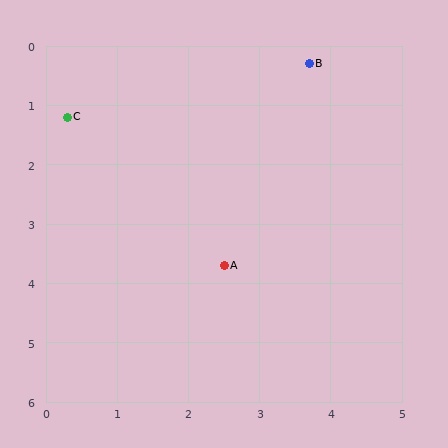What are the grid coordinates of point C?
Point C is at approximately (0.3, 1.2).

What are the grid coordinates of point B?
Point B is at approximately (3.7, 0.3).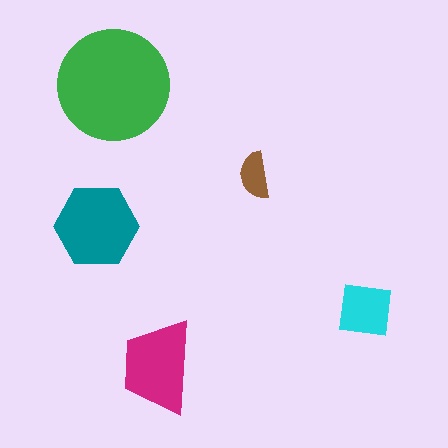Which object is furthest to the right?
The cyan square is rightmost.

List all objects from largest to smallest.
The green circle, the teal hexagon, the magenta trapezoid, the cyan square, the brown semicircle.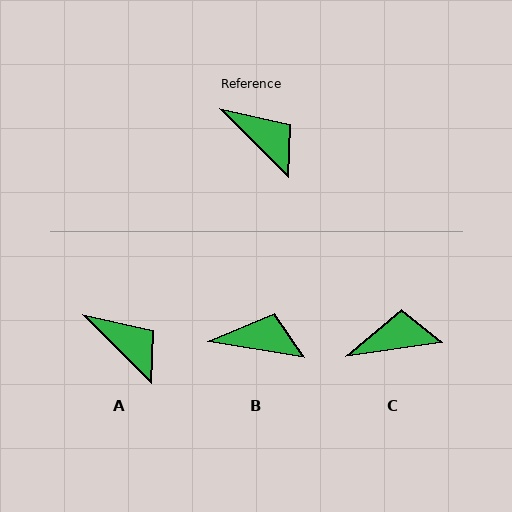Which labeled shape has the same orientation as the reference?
A.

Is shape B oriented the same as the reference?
No, it is off by about 35 degrees.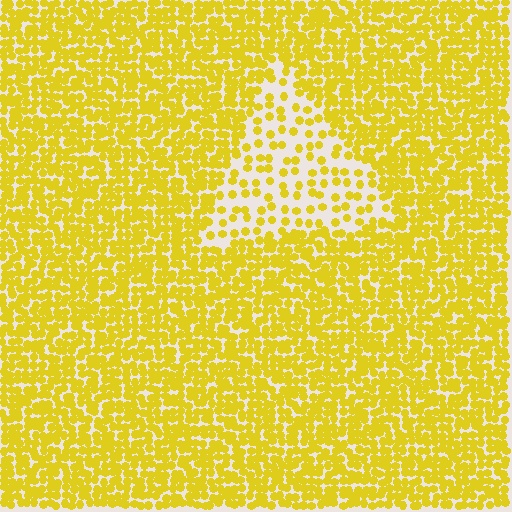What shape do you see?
I see a triangle.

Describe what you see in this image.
The image contains small yellow elements arranged at two different densities. A triangle-shaped region is visible where the elements are less densely packed than the surrounding area.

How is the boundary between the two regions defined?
The boundary is defined by a change in element density (approximately 2.7x ratio). All elements are the same color, size, and shape.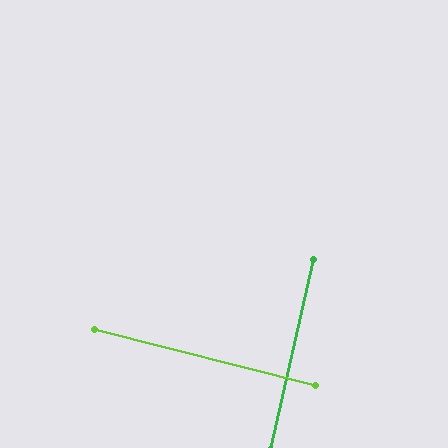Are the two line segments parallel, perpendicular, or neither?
Perpendicular — they meet at approximately 89°.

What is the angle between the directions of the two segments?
Approximately 89 degrees.